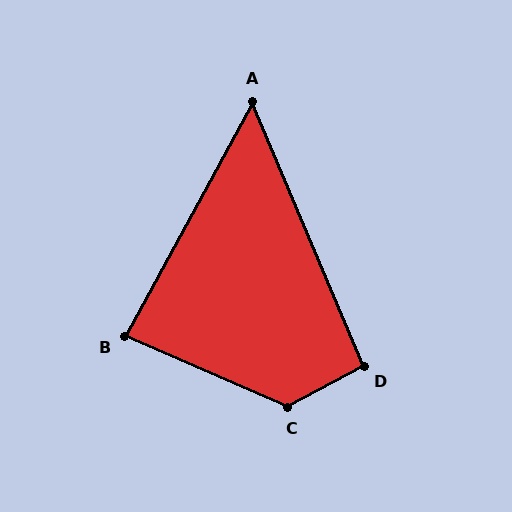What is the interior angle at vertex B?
Approximately 85 degrees (acute).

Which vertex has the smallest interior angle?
A, at approximately 51 degrees.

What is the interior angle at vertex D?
Approximately 95 degrees (obtuse).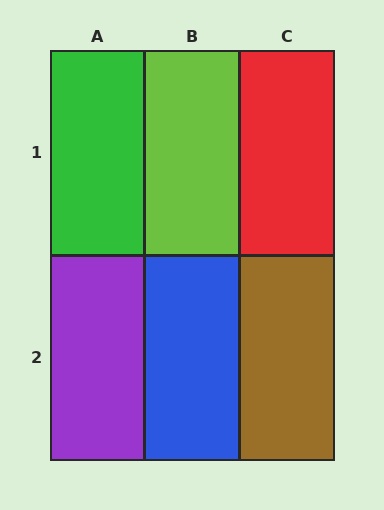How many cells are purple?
1 cell is purple.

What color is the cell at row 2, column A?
Purple.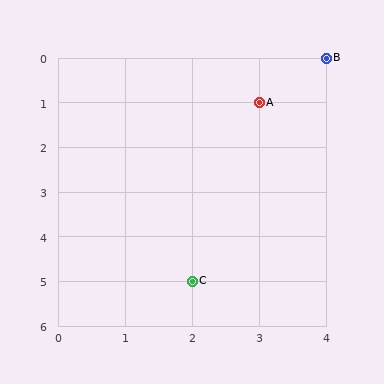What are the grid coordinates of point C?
Point C is at grid coordinates (2, 5).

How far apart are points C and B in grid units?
Points C and B are 2 columns and 5 rows apart (about 5.4 grid units diagonally).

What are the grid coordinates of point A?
Point A is at grid coordinates (3, 1).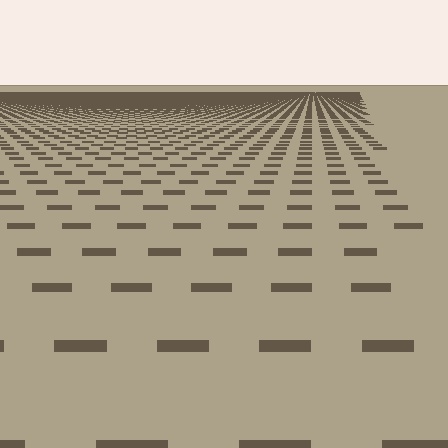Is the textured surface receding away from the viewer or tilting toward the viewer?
The surface is receding away from the viewer. Texture elements get smaller and denser toward the top.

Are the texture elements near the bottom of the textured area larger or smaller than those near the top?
Larger. Near the bottom, elements are closer to the viewer and appear at a bigger on-screen size.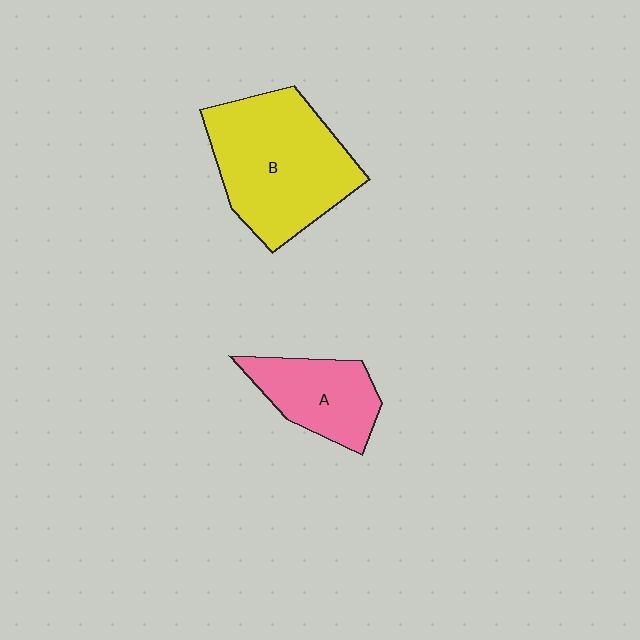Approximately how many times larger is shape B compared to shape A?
Approximately 1.9 times.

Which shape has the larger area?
Shape B (yellow).